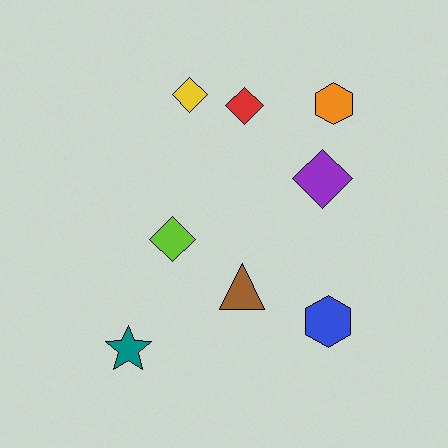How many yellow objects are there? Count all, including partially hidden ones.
There is 1 yellow object.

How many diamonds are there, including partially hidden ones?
There are 4 diamonds.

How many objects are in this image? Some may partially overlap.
There are 8 objects.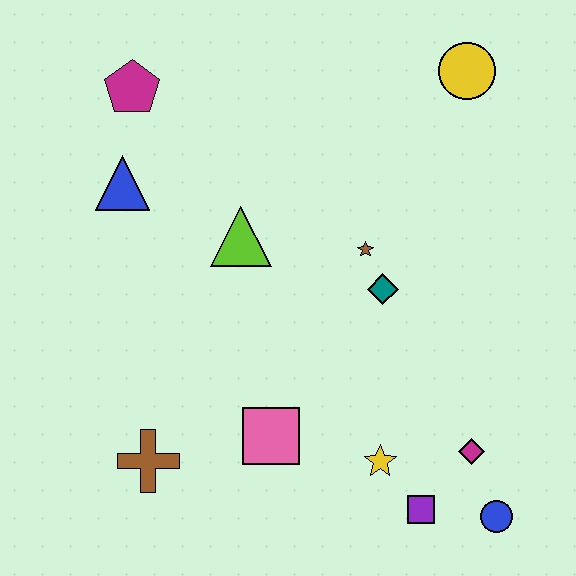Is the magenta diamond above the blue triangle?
No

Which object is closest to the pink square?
The yellow star is closest to the pink square.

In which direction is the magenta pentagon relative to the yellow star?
The magenta pentagon is above the yellow star.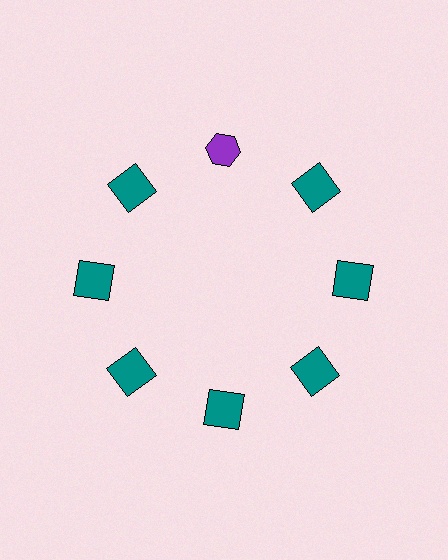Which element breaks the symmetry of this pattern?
The purple hexagon at roughly the 12 o'clock position breaks the symmetry. All other shapes are teal squares.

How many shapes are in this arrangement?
There are 8 shapes arranged in a ring pattern.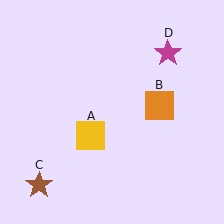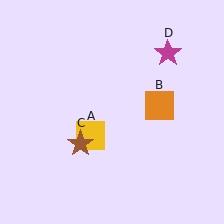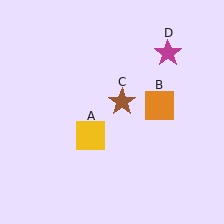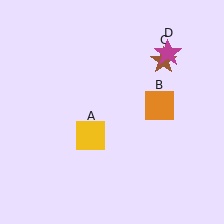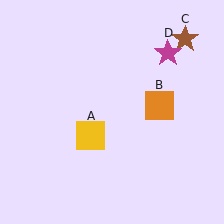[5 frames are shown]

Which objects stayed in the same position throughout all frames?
Yellow square (object A) and orange square (object B) and magenta star (object D) remained stationary.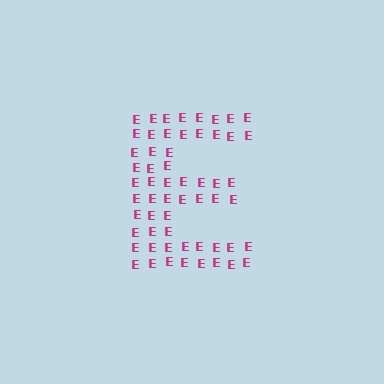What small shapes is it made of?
It is made of small letter E's.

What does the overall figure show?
The overall figure shows the letter E.